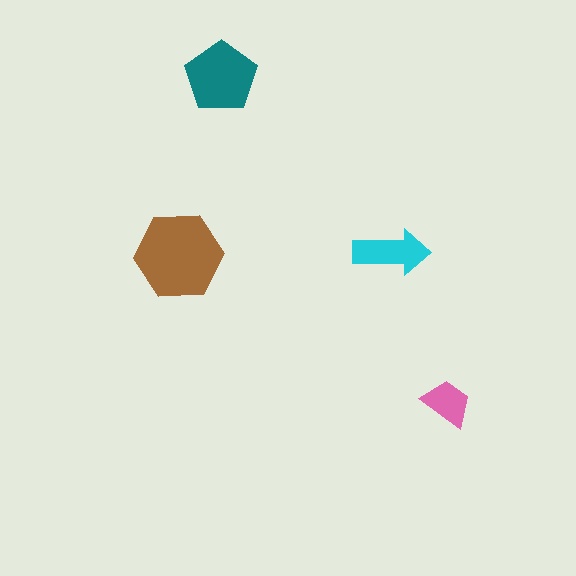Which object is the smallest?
The pink trapezoid.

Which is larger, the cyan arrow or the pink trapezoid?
The cyan arrow.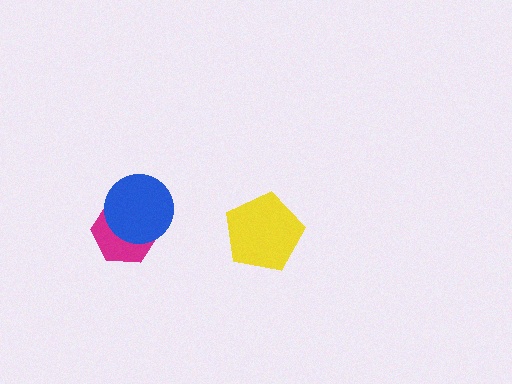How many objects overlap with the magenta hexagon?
1 object overlaps with the magenta hexagon.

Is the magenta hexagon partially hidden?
Yes, it is partially covered by another shape.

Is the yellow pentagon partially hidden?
No, no other shape covers it.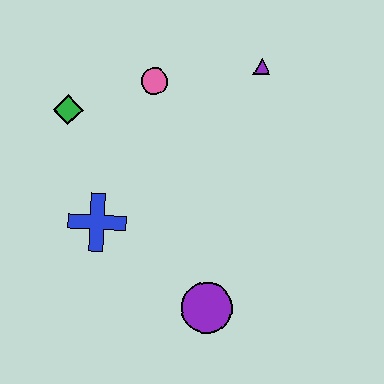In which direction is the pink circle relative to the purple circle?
The pink circle is above the purple circle.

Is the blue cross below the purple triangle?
Yes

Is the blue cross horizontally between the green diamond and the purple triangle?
Yes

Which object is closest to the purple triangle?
The pink circle is closest to the purple triangle.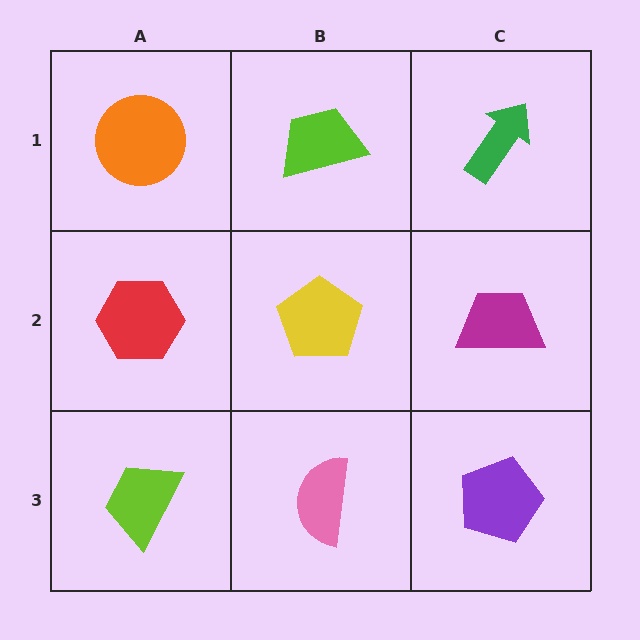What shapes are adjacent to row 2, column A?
An orange circle (row 1, column A), a lime trapezoid (row 3, column A), a yellow pentagon (row 2, column B).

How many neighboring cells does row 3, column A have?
2.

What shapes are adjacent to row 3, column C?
A magenta trapezoid (row 2, column C), a pink semicircle (row 3, column B).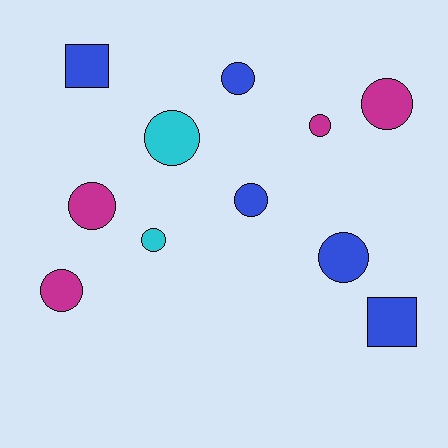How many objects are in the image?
There are 11 objects.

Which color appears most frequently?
Blue, with 5 objects.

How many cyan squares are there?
There are no cyan squares.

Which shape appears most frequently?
Circle, with 9 objects.